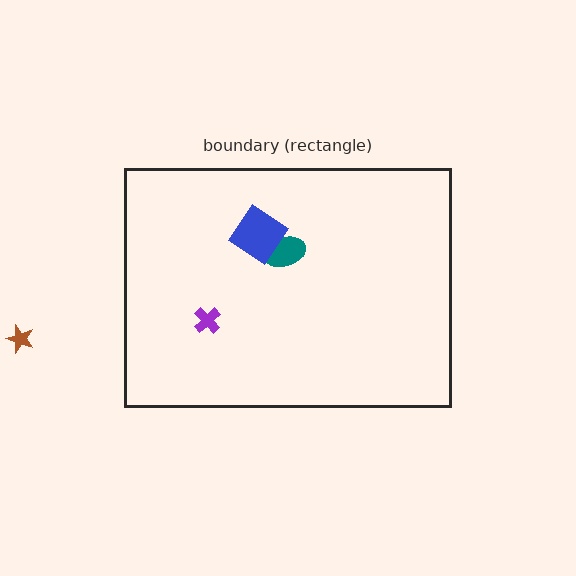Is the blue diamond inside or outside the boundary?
Inside.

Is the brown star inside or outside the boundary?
Outside.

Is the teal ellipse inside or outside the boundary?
Inside.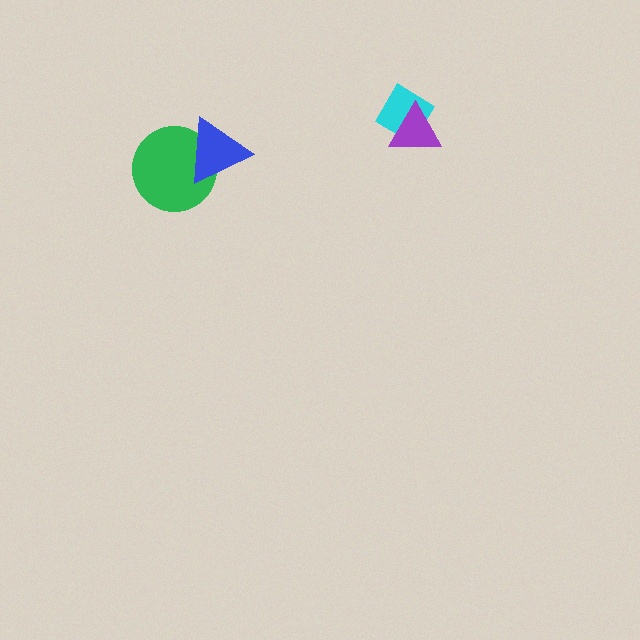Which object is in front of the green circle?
The blue triangle is in front of the green circle.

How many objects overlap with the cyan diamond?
1 object overlaps with the cyan diamond.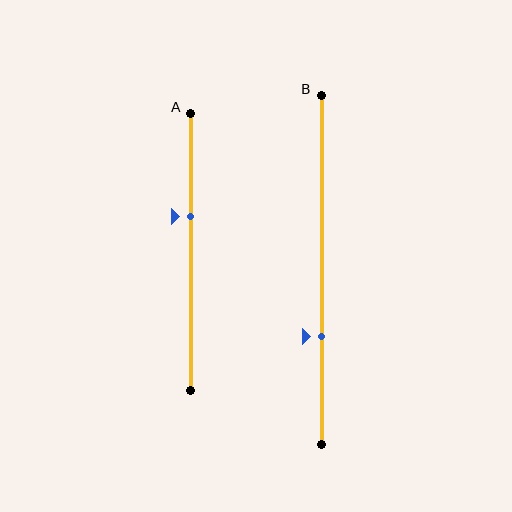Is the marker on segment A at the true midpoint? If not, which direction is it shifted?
No, the marker on segment A is shifted upward by about 13% of the segment length.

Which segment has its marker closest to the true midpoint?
Segment A has its marker closest to the true midpoint.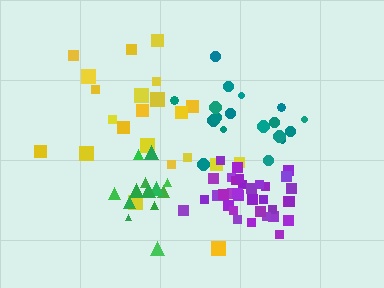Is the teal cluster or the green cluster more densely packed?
Green.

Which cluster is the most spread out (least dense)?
Yellow.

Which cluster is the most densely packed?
Purple.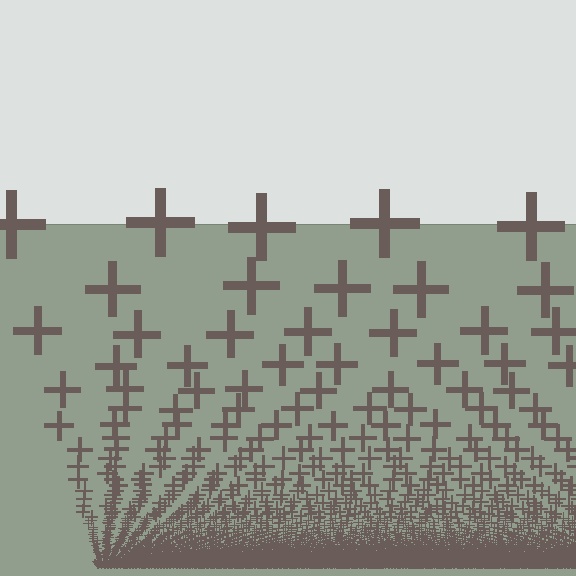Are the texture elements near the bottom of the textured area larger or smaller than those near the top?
Smaller. The gradient is inverted — elements near the bottom are smaller and denser.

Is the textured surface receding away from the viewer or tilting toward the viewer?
The surface appears to tilt toward the viewer. Texture elements get larger and sparser toward the top.